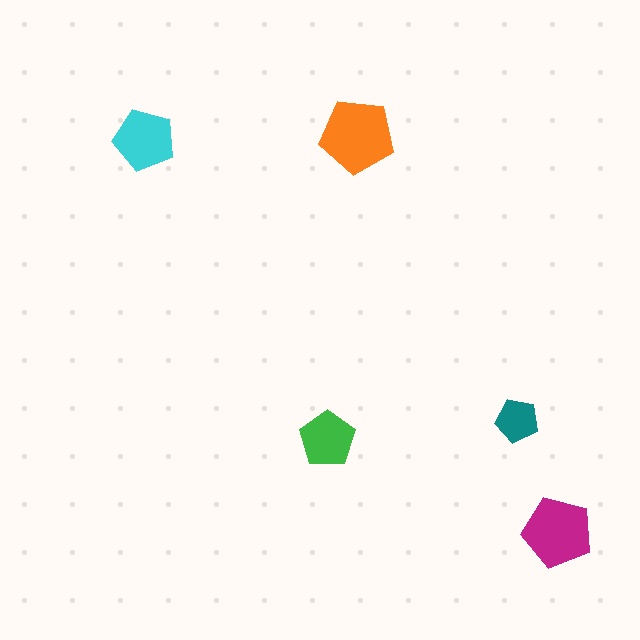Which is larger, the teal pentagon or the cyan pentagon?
The cyan one.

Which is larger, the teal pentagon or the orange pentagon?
The orange one.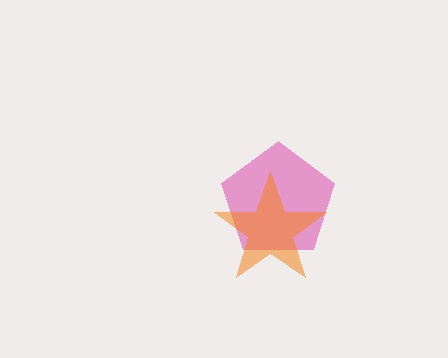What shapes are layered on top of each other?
The layered shapes are: a magenta pentagon, an orange star.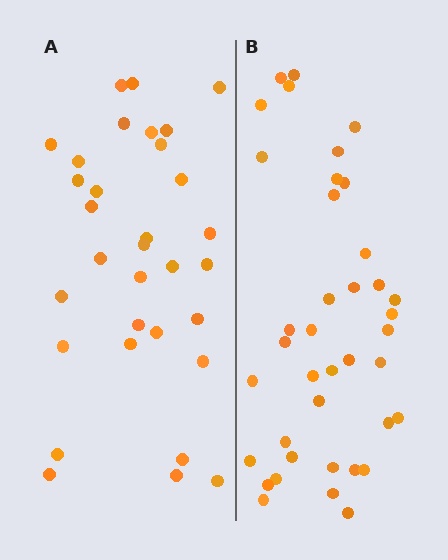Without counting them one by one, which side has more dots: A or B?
Region B (the right region) has more dots.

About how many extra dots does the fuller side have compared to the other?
Region B has roughly 8 or so more dots than region A.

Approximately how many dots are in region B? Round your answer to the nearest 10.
About 40 dots. (The exact count is 39, which rounds to 40.)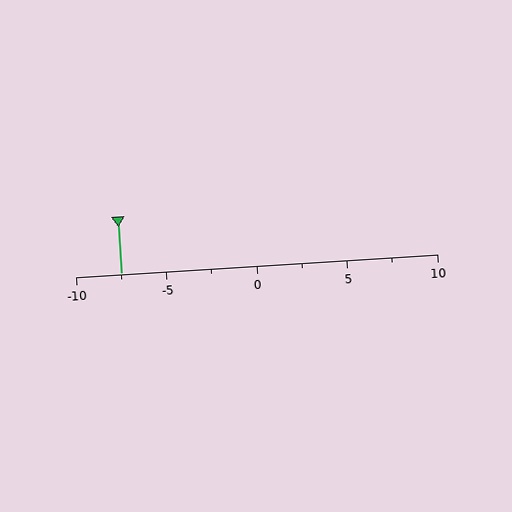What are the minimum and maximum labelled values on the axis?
The axis runs from -10 to 10.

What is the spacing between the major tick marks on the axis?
The major ticks are spaced 5 apart.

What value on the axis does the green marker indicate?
The marker indicates approximately -7.5.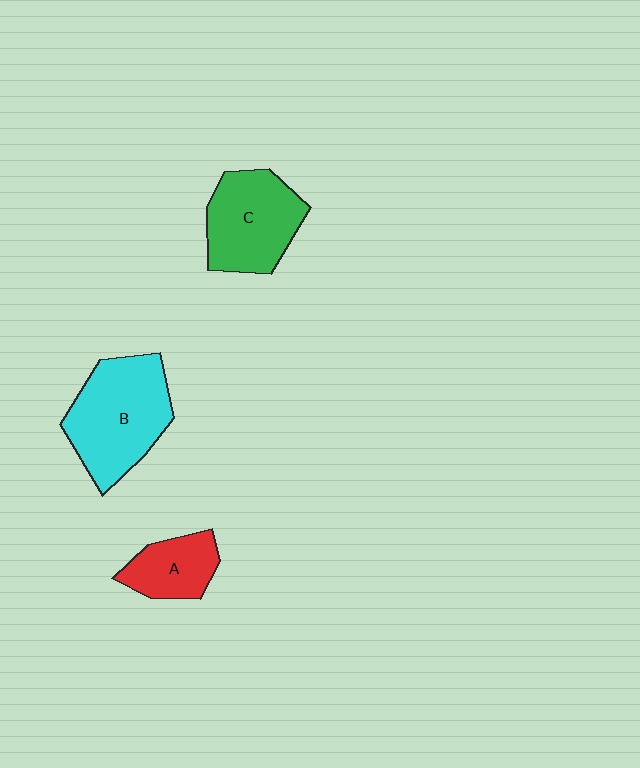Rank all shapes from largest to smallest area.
From largest to smallest: B (cyan), C (green), A (red).